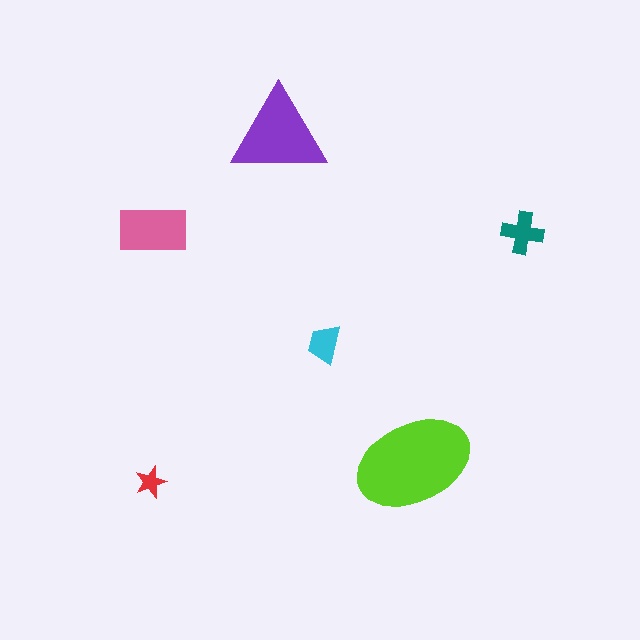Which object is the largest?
The lime ellipse.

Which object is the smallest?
The red star.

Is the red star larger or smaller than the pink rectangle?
Smaller.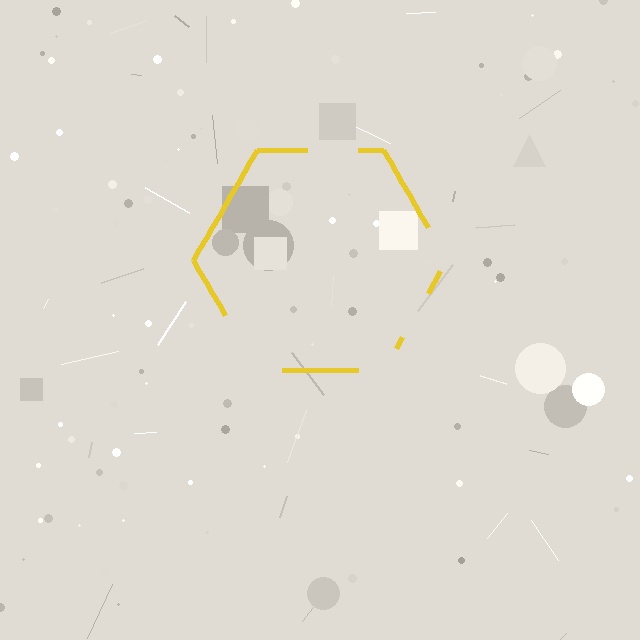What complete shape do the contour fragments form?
The contour fragments form a hexagon.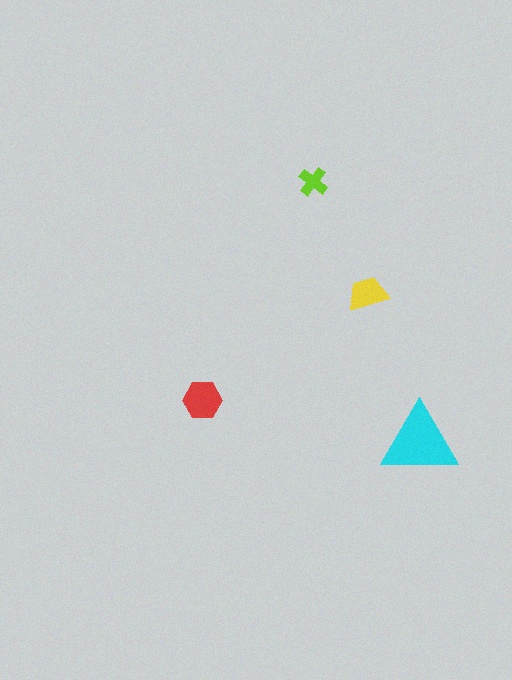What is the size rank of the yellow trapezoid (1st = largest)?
3rd.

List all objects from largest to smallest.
The cyan triangle, the red hexagon, the yellow trapezoid, the lime cross.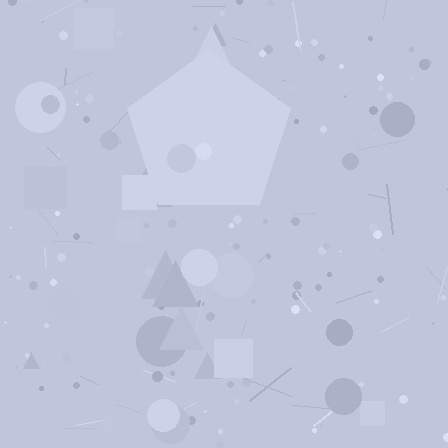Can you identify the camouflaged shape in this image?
The camouflaged shape is a pentagon.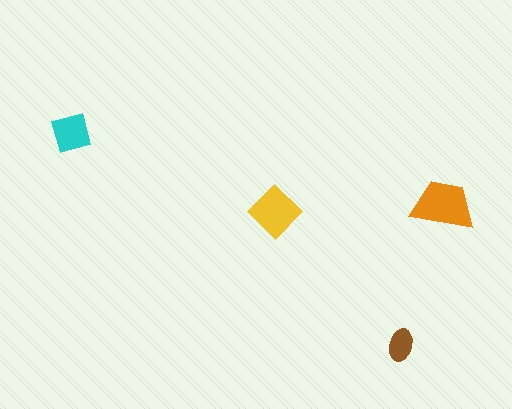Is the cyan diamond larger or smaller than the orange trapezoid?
Smaller.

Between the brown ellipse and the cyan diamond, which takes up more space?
The cyan diamond.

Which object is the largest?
The orange trapezoid.